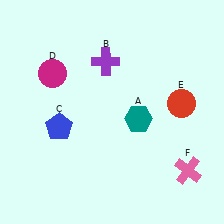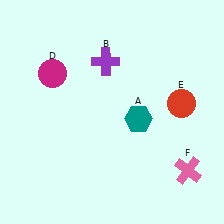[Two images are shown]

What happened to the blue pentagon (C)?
The blue pentagon (C) was removed in Image 2. It was in the bottom-left area of Image 1.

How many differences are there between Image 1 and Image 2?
There is 1 difference between the two images.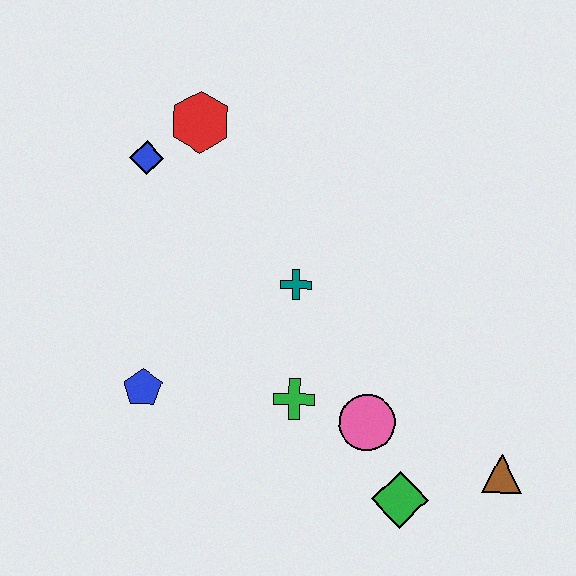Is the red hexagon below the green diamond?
No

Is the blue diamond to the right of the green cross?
No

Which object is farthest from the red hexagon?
The brown triangle is farthest from the red hexagon.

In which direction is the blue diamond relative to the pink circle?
The blue diamond is above the pink circle.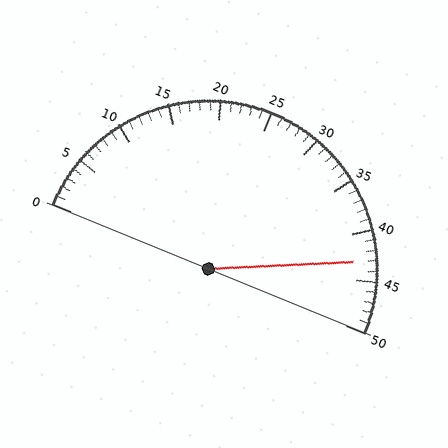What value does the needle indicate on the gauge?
The needle indicates approximately 43.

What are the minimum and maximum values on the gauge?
The gauge ranges from 0 to 50.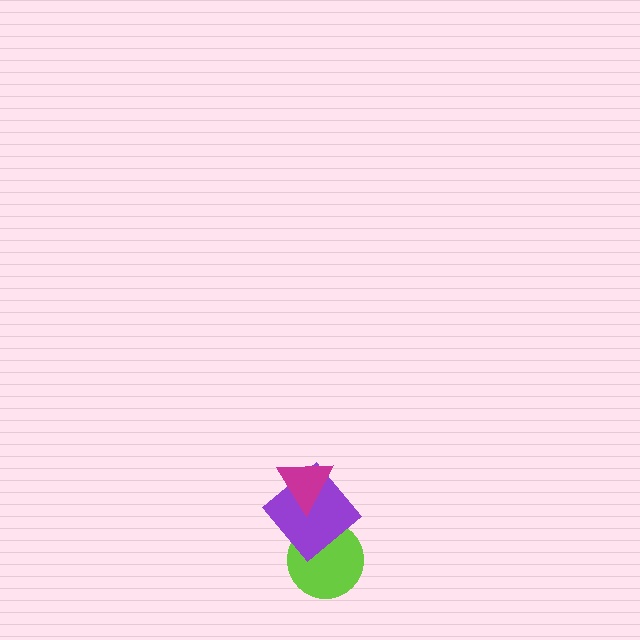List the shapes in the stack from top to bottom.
From top to bottom: the magenta triangle, the purple diamond, the lime circle.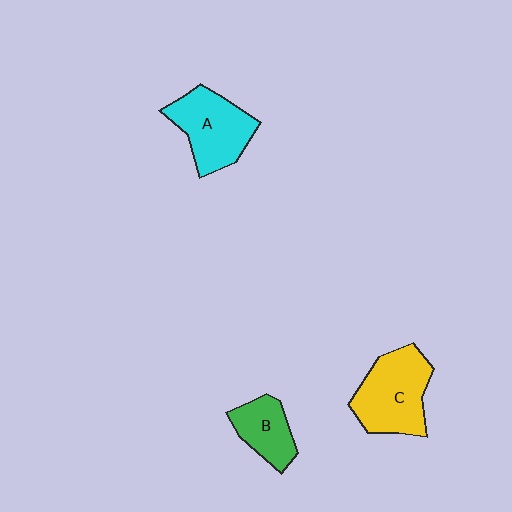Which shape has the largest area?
Shape C (yellow).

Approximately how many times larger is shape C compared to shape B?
Approximately 1.7 times.